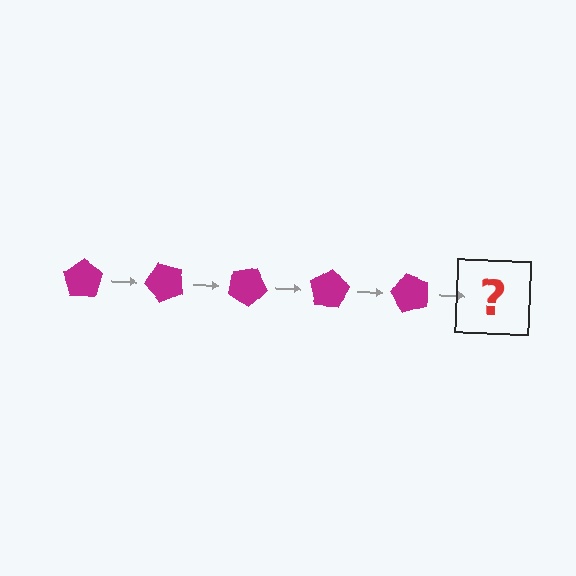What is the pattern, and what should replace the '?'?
The pattern is that the pentagon rotates 50 degrees each step. The '?' should be a magenta pentagon rotated 250 degrees.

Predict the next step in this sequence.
The next step is a magenta pentagon rotated 250 degrees.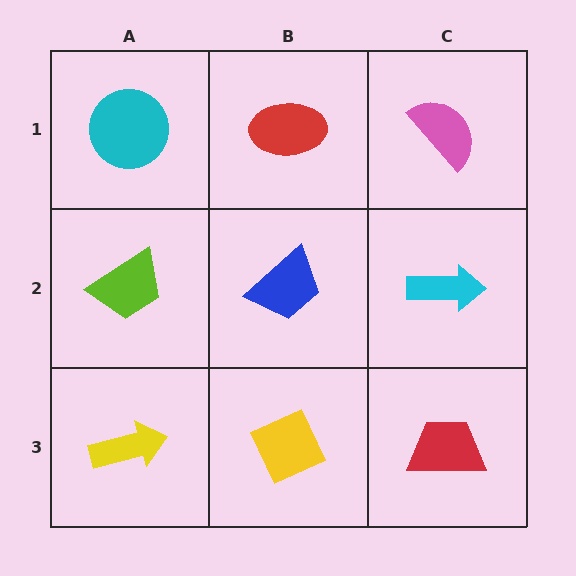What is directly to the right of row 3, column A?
A yellow diamond.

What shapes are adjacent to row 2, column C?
A pink semicircle (row 1, column C), a red trapezoid (row 3, column C), a blue trapezoid (row 2, column B).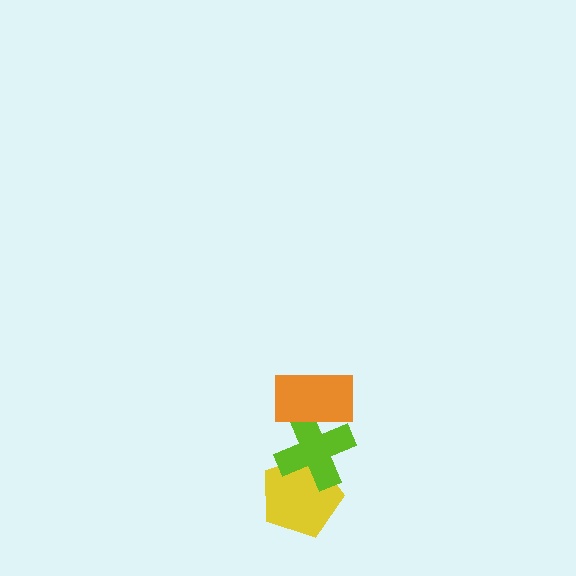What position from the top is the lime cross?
The lime cross is 2nd from the top.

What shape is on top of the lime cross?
The orange rectangle is on top of the lime cross.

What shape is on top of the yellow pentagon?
The lime cross is on top of the yellow pentagon.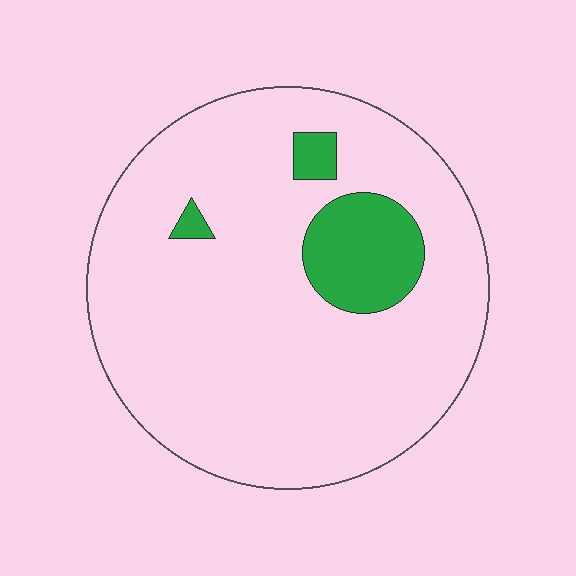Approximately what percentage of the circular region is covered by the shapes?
Approximately 10%.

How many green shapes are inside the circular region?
3.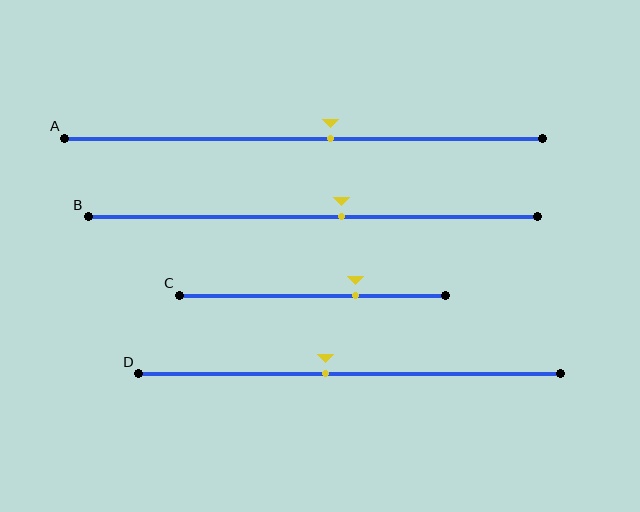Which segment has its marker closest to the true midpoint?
Segment A has its marker closest to the true midpoint.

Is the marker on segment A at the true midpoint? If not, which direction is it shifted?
No, the marker on segment A is shifted to the right by about 6% of the segment length.